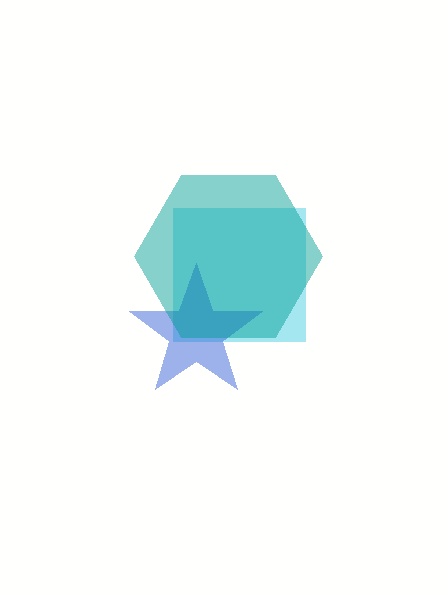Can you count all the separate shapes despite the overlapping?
Yes, there are 3 separate shapes.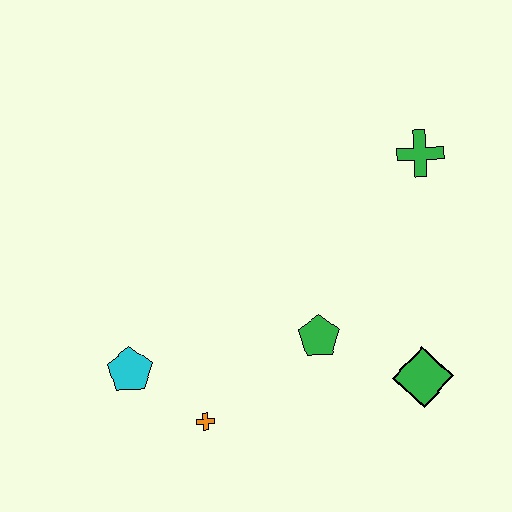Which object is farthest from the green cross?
The cyan pentagon is farthest from the green cross.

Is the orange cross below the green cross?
Yes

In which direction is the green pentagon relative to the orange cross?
The green pentagon is to the right of the orange cross.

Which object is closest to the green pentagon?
The green diamond is closest to the green pentagon.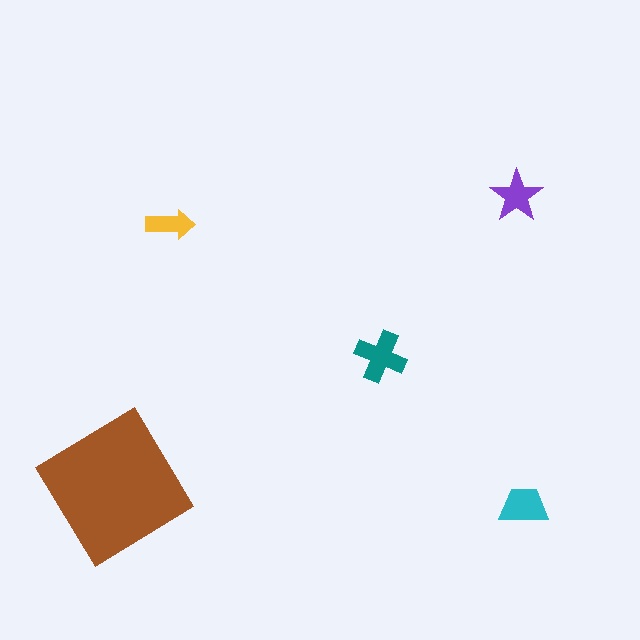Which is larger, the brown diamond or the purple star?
The brown diamond.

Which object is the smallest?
The yellow arrow.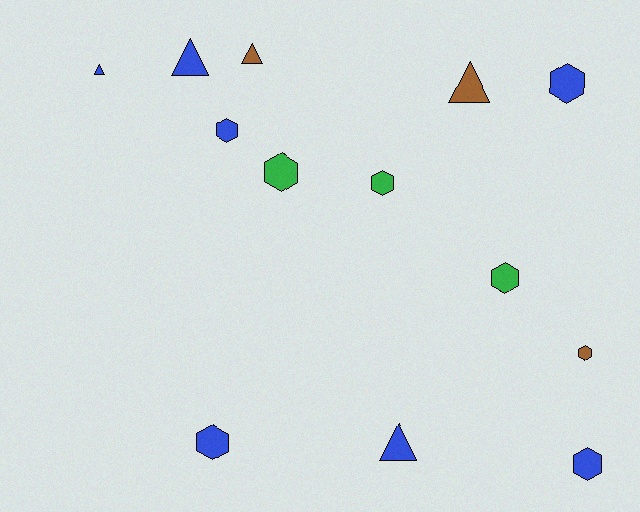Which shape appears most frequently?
Hexagon, with 8 objects.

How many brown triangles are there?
There are 2 brown triangles.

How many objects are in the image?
There are 13 objects.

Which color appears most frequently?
Blue, with 7 objects.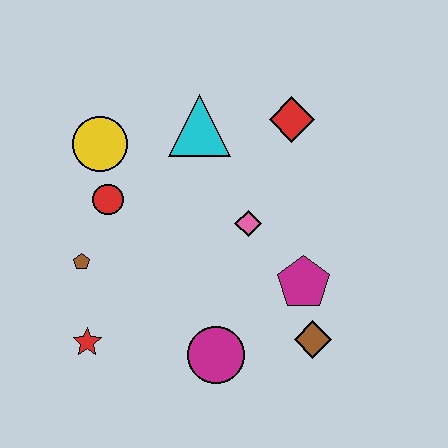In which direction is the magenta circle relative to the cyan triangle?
The magenta circle is below the cyan triangle.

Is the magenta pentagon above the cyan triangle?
No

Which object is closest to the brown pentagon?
The red circle is closest to the brown pentagon.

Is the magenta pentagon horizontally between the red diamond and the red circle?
No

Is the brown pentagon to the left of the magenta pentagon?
Yes